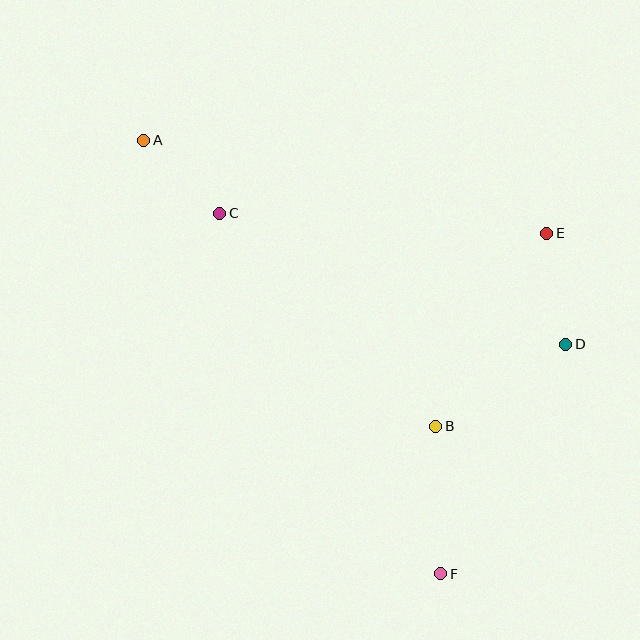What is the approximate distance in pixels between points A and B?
The distance between A and B is approximately 409 pixels.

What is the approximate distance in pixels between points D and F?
The distance between D and F is approximately 261 pixels.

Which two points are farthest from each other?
Points A and F are farthest from each other.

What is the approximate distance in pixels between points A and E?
The distance between A and E is approximately 414 pixels.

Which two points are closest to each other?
Points A and C are closest to each other.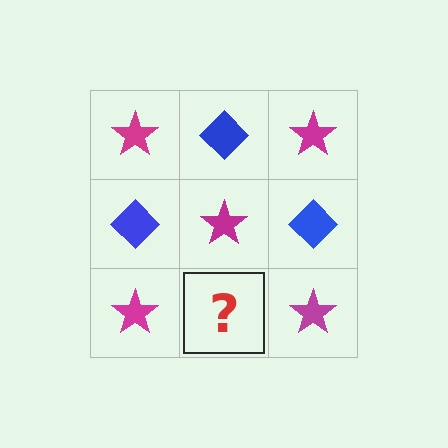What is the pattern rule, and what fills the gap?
The rule is that it alternates magenta star and blue diamond in a checkerboard pattern. The gap should be filled with a blue diamond.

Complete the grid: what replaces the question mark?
The question mark should be replaced with a blue diamond.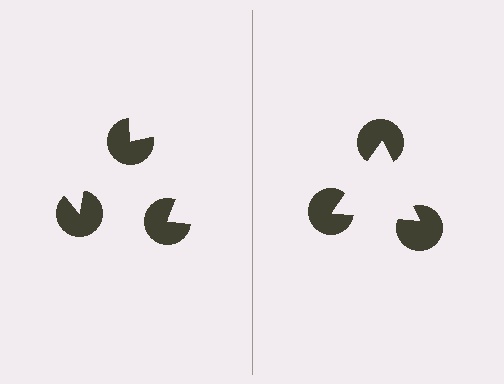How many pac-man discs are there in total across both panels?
6 — 3 on each side.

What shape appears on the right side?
An illusory triangle.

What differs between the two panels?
The pac-man discs are positioned identically on both sides; only the wedge orientations differ. On the right they align to a triangle; on the left they are misaligned.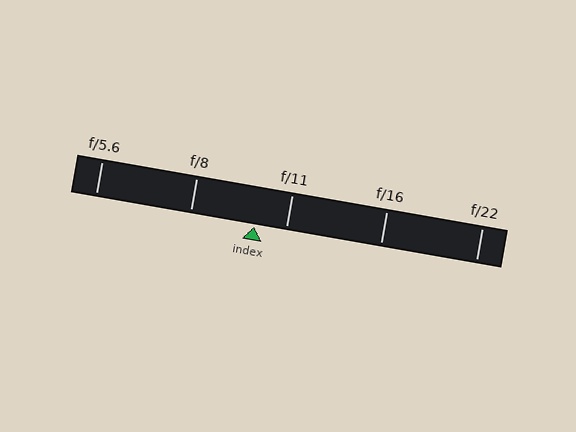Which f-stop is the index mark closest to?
The index mark is closest to f/11.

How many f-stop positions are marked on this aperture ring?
There are 5 f-stop positions marked.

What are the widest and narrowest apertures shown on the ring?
The widest aperture shown is f/5.6 and the narrowest is f/22.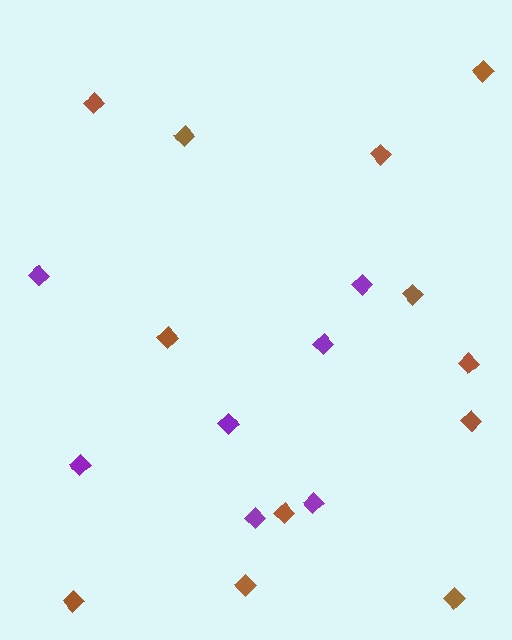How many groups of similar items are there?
There are 2 groups: one group of purple diamonds (7) and one group of brown diamonds (12).